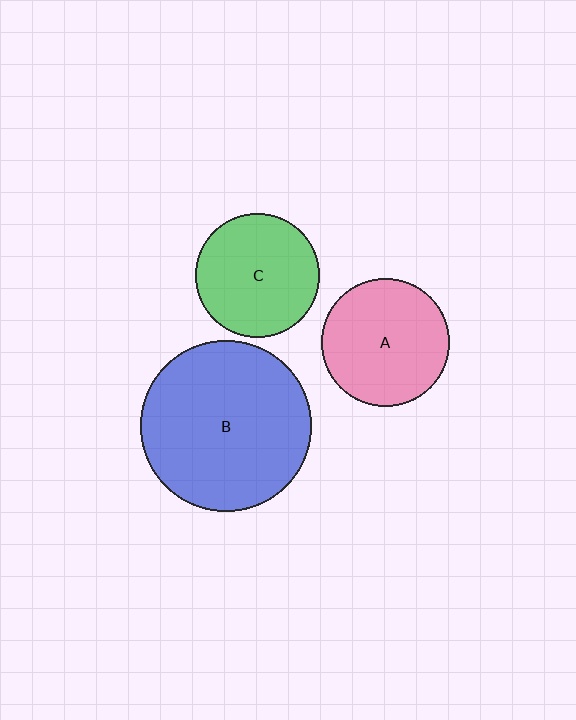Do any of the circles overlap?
No, none of the circles overlap.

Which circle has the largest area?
Circle B (blue).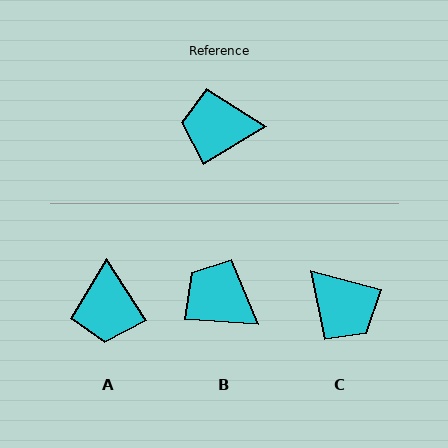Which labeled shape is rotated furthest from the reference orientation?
C, about 133 degrees away.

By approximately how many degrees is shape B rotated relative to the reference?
Approximately 36 degrees clockwise.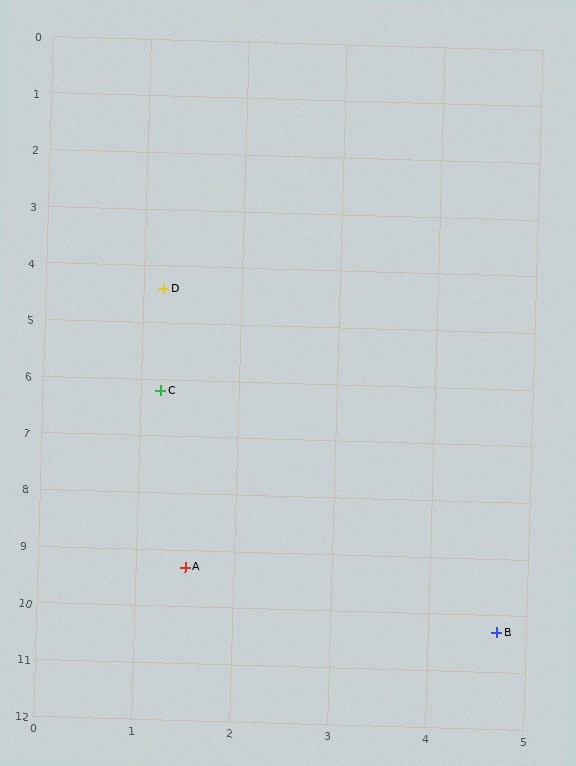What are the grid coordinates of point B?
Point B is at approximately (4.7, 10.3).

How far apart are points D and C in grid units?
Points D and C are about 1.8 grid units apart.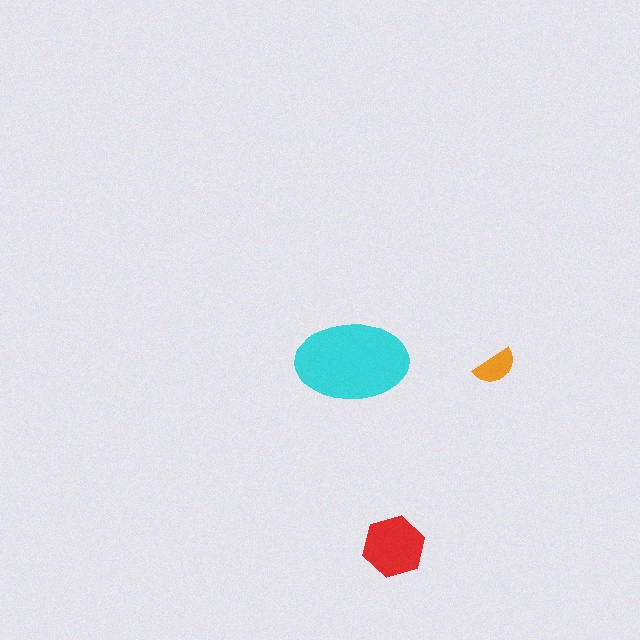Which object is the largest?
The cyan ellipse.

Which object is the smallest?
The orange semicircle.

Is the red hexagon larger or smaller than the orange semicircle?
Larger.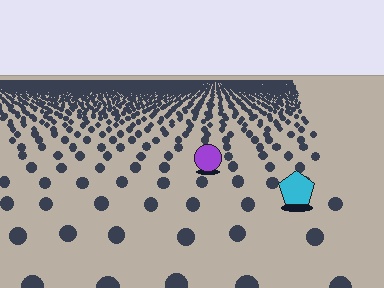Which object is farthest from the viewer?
The purple circle is farthest from the viewer. It appears smaller and the ground texture around it is denser.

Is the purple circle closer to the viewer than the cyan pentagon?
No. The cyan pentagon is closer — you can tell from the texture gradient: the ground texture is coarser near it.